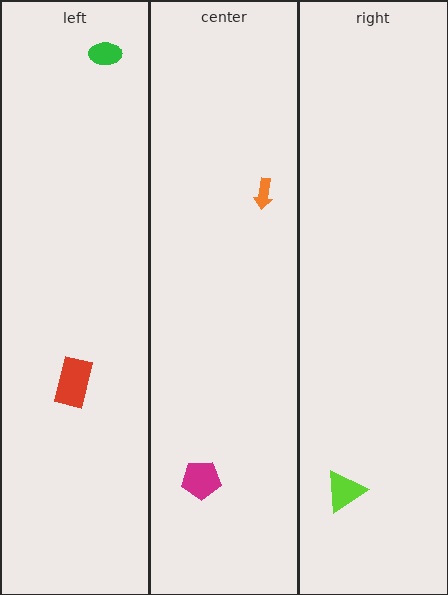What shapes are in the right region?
The lime triangle.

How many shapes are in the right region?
1.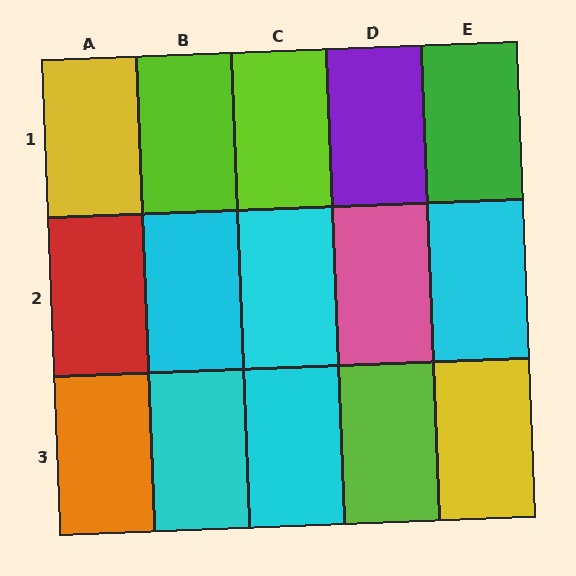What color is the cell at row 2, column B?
Cyan.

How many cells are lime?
3 cells are lime.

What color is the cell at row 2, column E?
Cyan.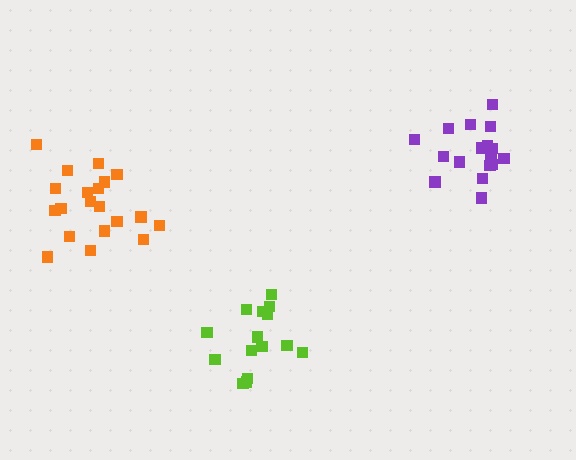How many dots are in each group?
Group 1: 17 dots, Group 2: 21 dots, Group 3: 15 dots (53 total).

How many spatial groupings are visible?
There are 3 spatial groupings.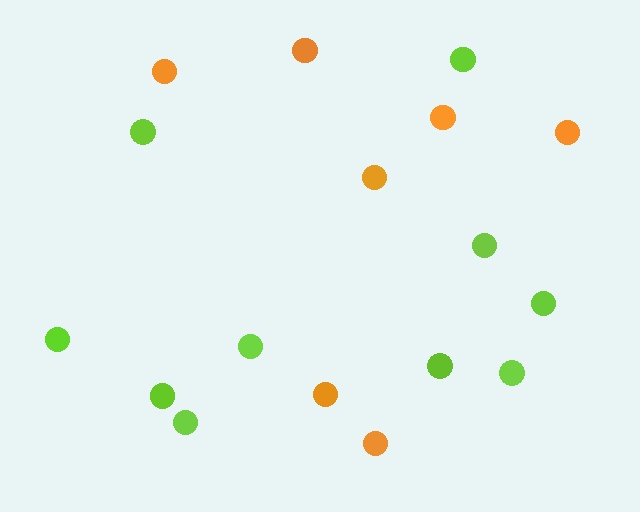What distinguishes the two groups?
There are 2 groups: one group of orange circles (7) and one group of lime circles (10).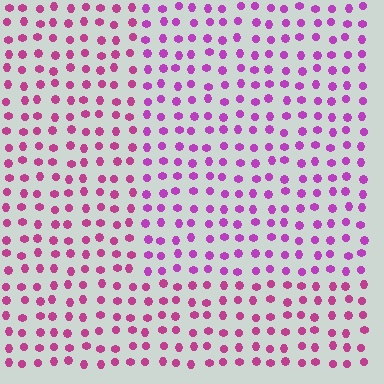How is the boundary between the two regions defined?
The boundary is defined purely by a slight shift in hue (about 24 degrees). Spacing, size, and orientation are identical on both sides.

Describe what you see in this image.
The image is filled with small magenta elements in a uniform arrangement. A rectangle-shaped region is visible where the elements are tinted to a slightly different hue, forming a subtle color boundary.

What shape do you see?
I see a rectangle.